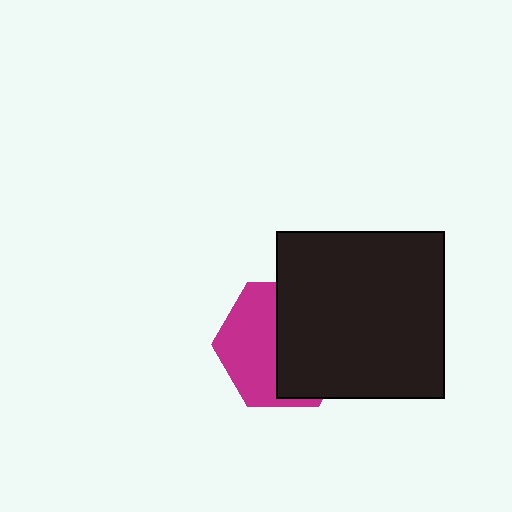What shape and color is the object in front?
The object in front is a black square.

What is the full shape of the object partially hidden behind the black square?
The partially hidden object is a magenta hexagon.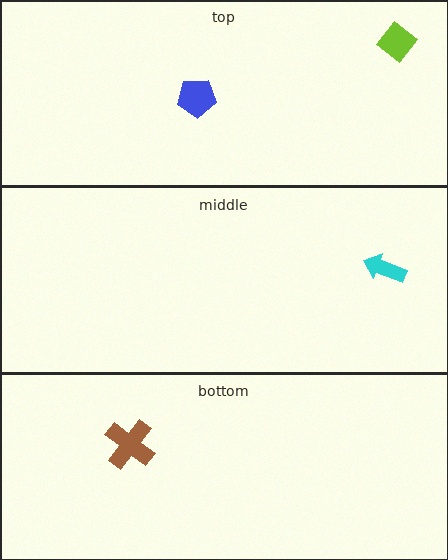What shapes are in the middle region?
The cyan arrow.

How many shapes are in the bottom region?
1.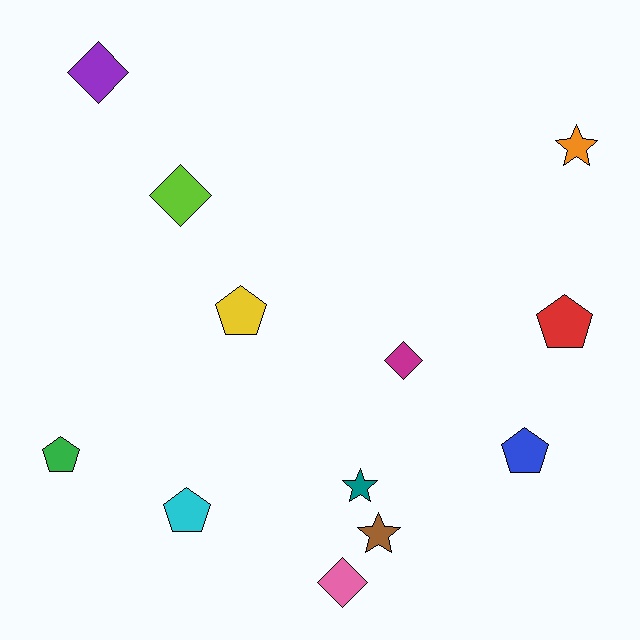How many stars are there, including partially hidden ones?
There are 3 stars.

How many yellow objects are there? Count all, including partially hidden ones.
There is 1 yellow object.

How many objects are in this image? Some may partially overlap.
There are 12 objects.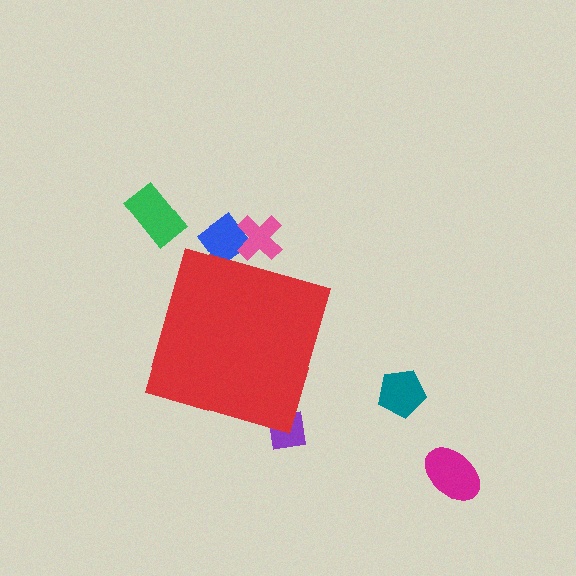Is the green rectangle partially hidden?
No, the green rectangle is fully visible.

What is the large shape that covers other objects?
A red diamond.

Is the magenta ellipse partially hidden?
No, the magenta ellipse is fully visible.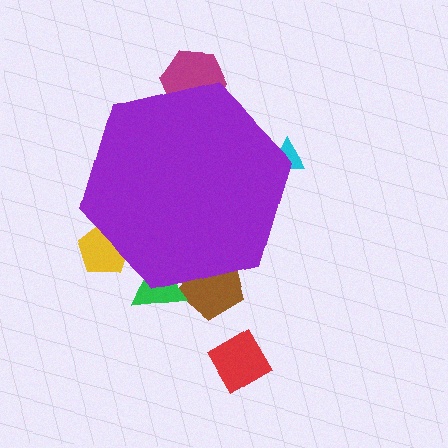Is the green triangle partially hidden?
Yes, the green triangle is partially hidden behind the purple hexagon.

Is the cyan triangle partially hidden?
Yes, the cyan triangle is partially hidden behind the purple hexagon.